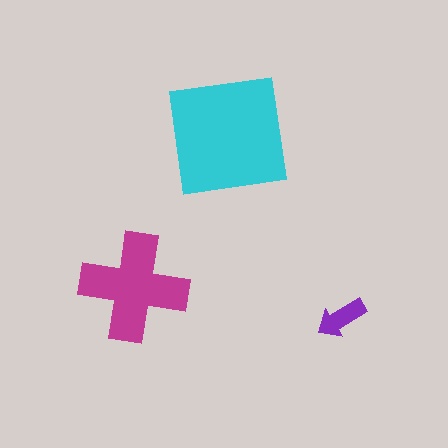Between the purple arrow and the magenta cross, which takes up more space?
The magenta cross.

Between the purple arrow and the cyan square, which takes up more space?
The cyan square.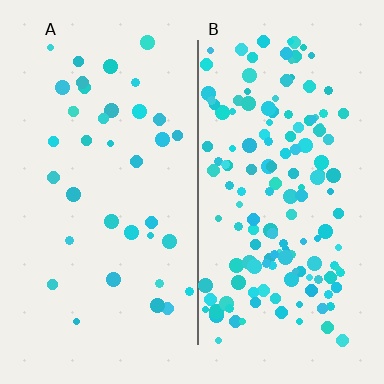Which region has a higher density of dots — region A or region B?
B (the right).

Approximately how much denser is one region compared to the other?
Approximately 4.1× — region B over region A.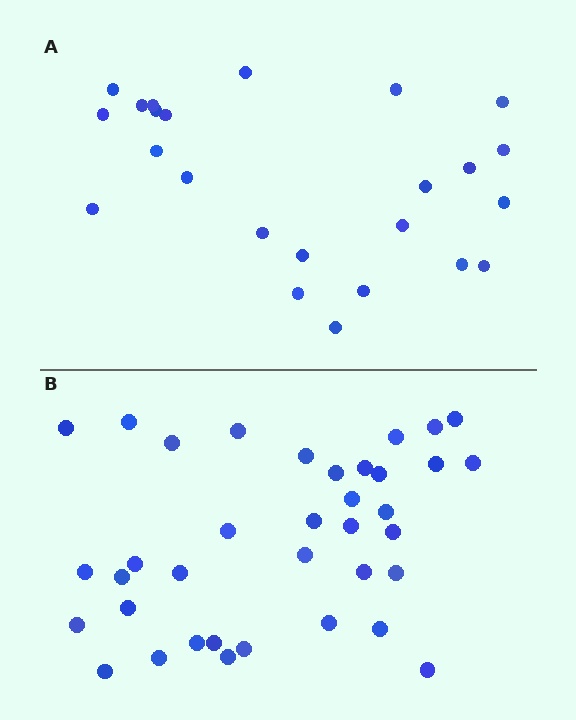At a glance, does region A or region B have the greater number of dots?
Region B (the bottom region) has more dots.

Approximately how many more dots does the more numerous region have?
Region B has approximately 15 more dots than region A.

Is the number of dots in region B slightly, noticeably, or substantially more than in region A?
Region B has substantially more. The ratio is roughly 1.5 to 1.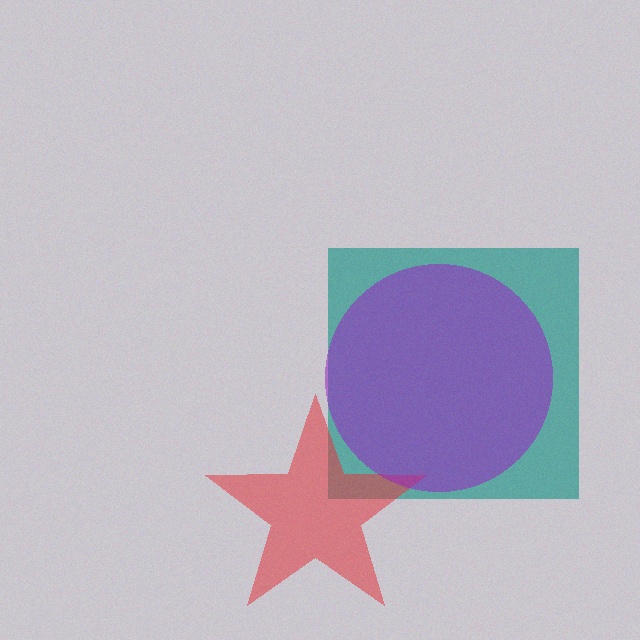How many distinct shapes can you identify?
There are 3 distinct shapes: a teal square, a red star, a purple circle.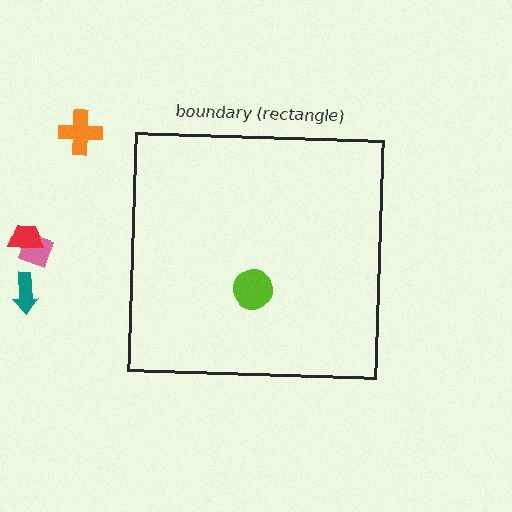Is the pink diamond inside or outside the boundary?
Outside.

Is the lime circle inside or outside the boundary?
Inside.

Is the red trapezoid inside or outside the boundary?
Outside.